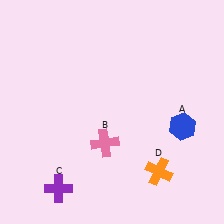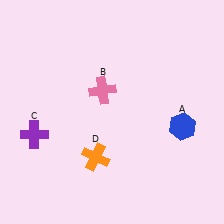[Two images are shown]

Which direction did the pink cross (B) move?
The pink cross (B) moved up.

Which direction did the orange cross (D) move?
The orange cross (D) moved left.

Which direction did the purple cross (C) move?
The purple cross (C) moved up.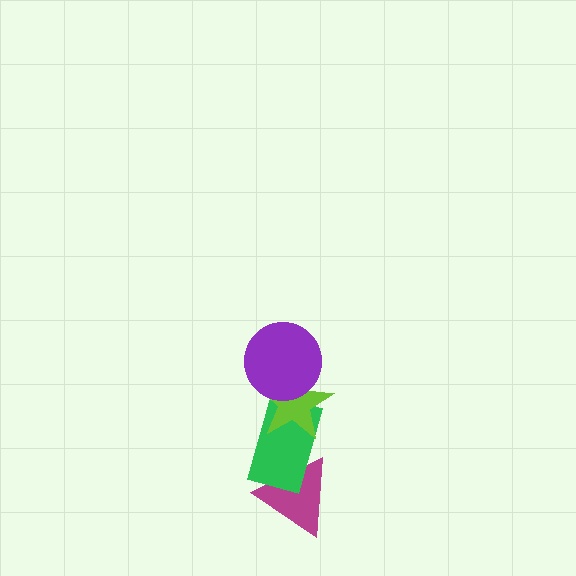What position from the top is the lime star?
The lime star is 2nd from the top.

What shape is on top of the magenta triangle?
The green rectangle is on top of the magenta triangle.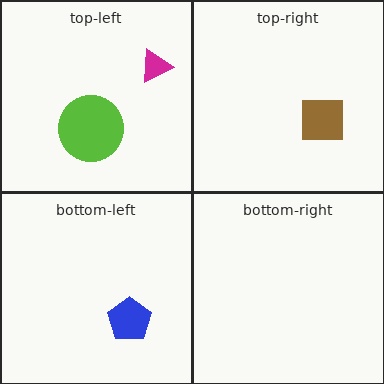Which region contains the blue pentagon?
The bottom-left region.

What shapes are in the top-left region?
The magenta triangle, the lime circle.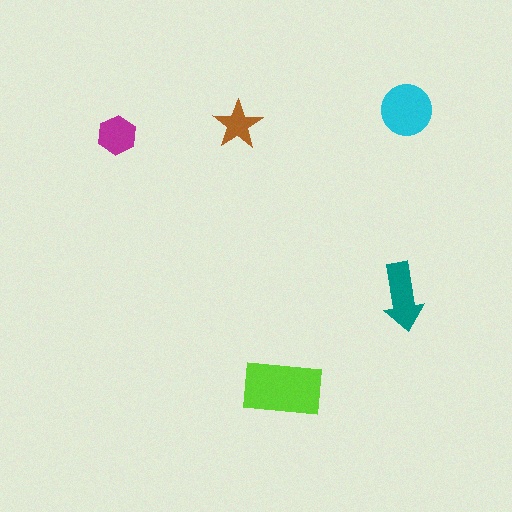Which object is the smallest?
The brown star.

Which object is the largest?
The lime rectangle.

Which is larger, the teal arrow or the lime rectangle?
The lime rectangle.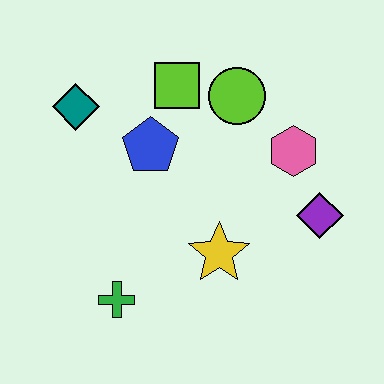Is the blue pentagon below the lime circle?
Yes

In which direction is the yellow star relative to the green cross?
The yellow star is to the right of the green cross.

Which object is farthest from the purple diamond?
The teal diamond is farthest from the purple diamond.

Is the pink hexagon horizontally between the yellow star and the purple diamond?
Yes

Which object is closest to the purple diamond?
The pink hexagon is closest to the purple diamond.